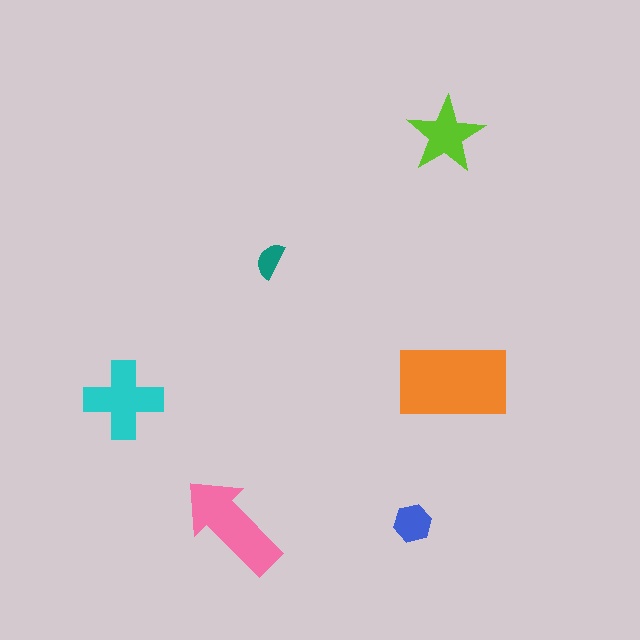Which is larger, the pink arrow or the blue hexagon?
The pink arrow.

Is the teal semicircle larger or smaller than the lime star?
Smaller.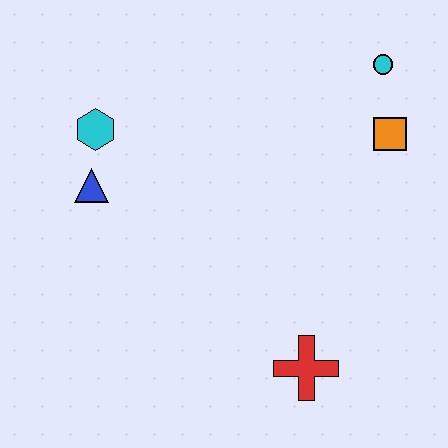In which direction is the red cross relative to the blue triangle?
The red cross is to the right of the blue triangle.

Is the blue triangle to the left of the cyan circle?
Yes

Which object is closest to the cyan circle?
The orange square is closest to the cyan circle.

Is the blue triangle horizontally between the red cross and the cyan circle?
No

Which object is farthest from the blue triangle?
The cyan circle is farthest from the blue triangle.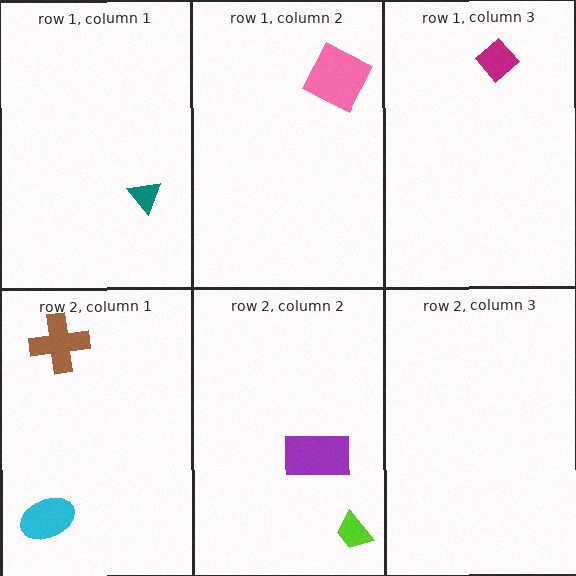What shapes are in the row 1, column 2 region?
The pink square.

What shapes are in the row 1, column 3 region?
The magenta diamond.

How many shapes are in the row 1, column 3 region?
1.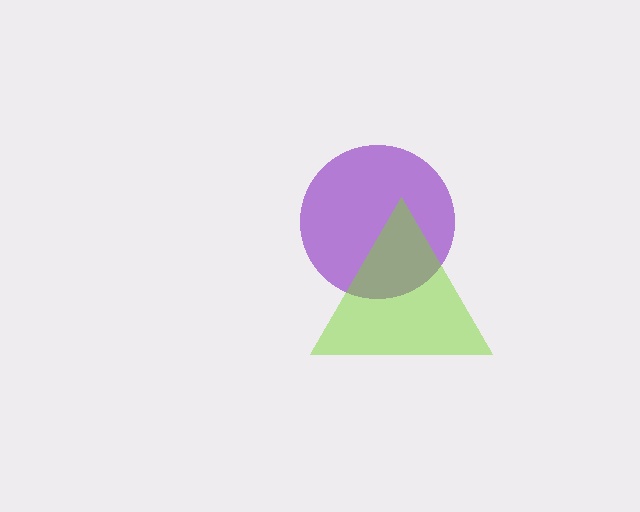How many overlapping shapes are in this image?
There are 2 overlapping shapes in the image.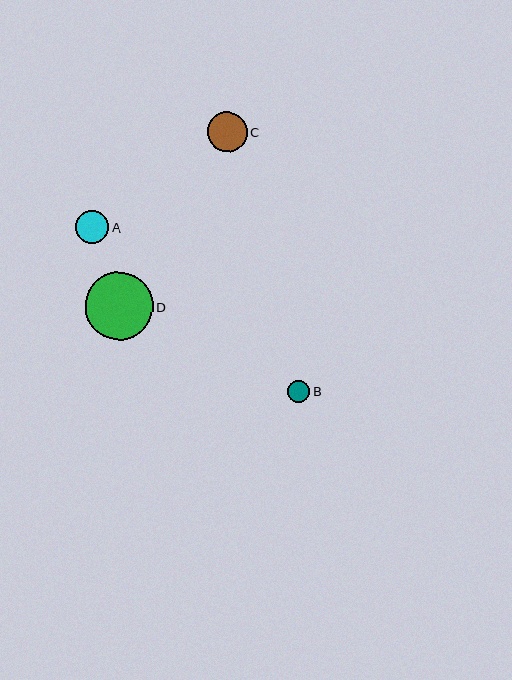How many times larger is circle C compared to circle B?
Circle C is approximately 1.8 times the size of circle B.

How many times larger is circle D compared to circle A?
Circle D is approximately 2.0 times the size of circle A.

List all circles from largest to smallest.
From largest to smallest: D, C, A, B.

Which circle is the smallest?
Circle B is the smallest with a size of approximately 22 pixels.